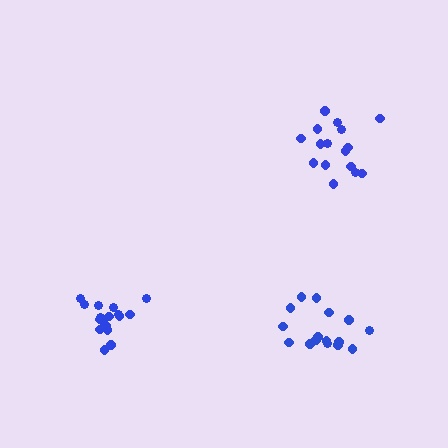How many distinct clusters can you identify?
There are 3 distinct clusters.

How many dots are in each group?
Group 1: 18 dots, Group 2: 16 dots, Group 3: 16 dots (50 total).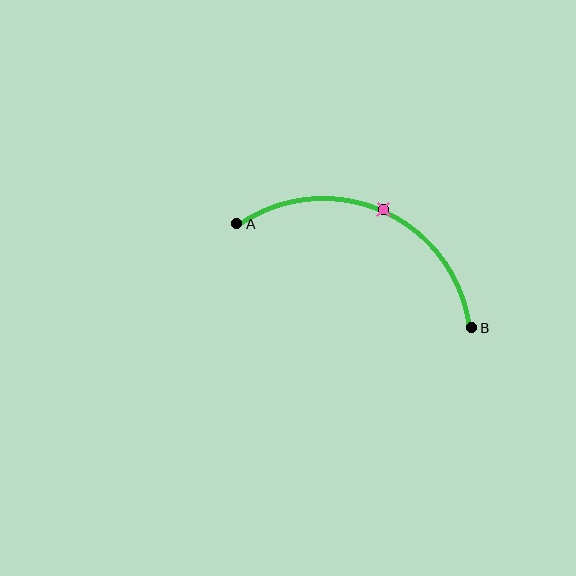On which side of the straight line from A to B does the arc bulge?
The arc bulges above the straight line connecting A and B.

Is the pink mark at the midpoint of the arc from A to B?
Yes. The pink mark lies on the arc at equal arc-length from both A and B — it is the arc midpoint.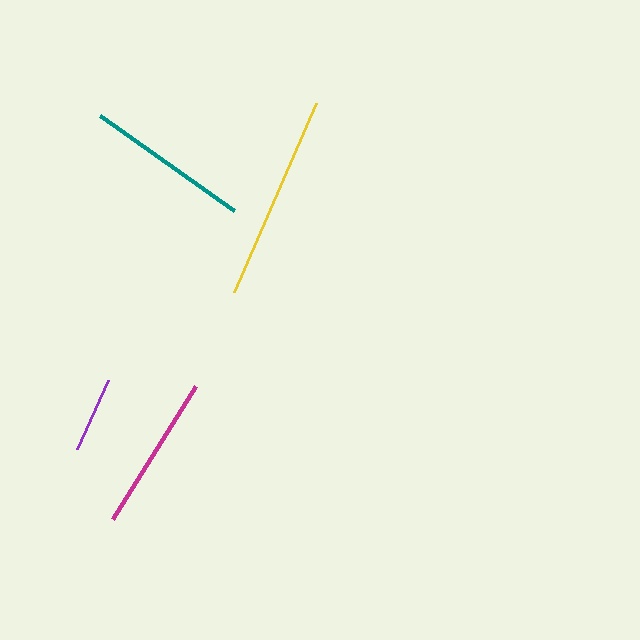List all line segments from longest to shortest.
From longest to shortest: yellow, teal, magenta, purple.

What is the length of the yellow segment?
The yellow segment is approximately 206 pixels long.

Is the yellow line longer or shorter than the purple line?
The yellow line is longer than the purple line.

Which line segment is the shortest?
The purple line is the shortest at approximately 76 pixels.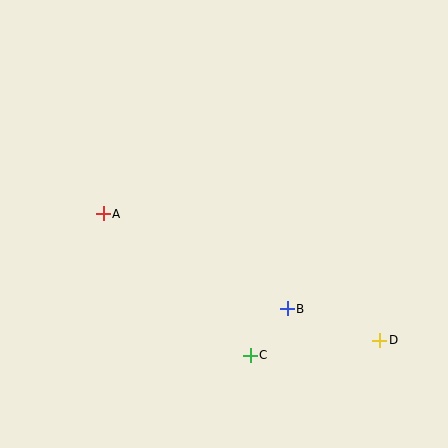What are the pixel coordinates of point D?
Point D is at (380, 340).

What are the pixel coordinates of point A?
Point A is at (103, 214).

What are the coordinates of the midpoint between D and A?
The midpoint between D and A is at (242, 277).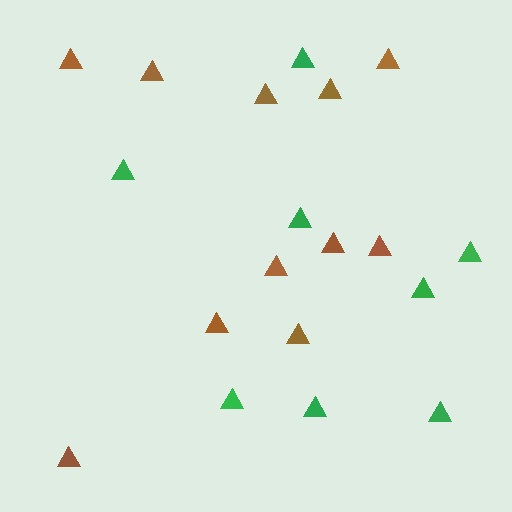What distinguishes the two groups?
There are 2 groups: one group of green triangles (8) and one group of brown triangles (11).